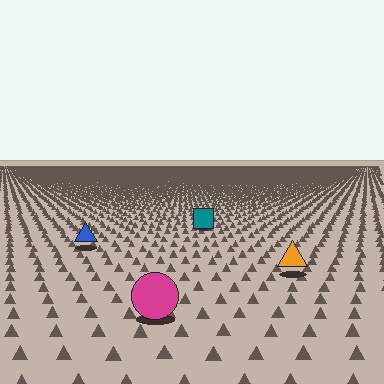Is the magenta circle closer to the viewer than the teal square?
Yes. The magenta circle is closer — you can tell from the texture gradient: the ground texture is coarser near it.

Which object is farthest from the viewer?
The teal square is farthest from the viewer. It appears smaller and the ground texture around it is denser.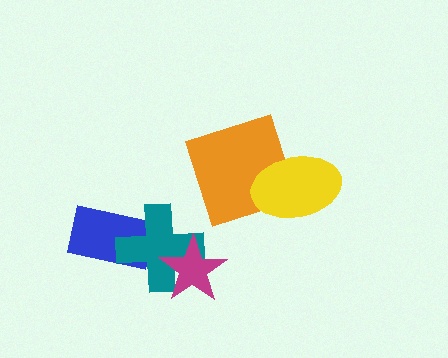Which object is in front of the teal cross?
The magenta star is in front of the teal cross.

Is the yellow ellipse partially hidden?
No, no other shape covers it.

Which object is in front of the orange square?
The yellow ellipse is in front of the orange square.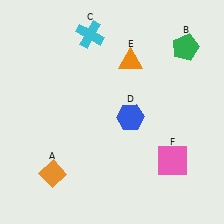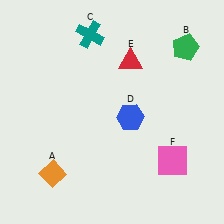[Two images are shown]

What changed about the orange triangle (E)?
In Image 1, E is orange. In Image 2, it changed to red.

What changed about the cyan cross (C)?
In Image 1, C is cyan. In Image 2, it changed to teal.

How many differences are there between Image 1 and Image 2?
There are 2 differences between the two images.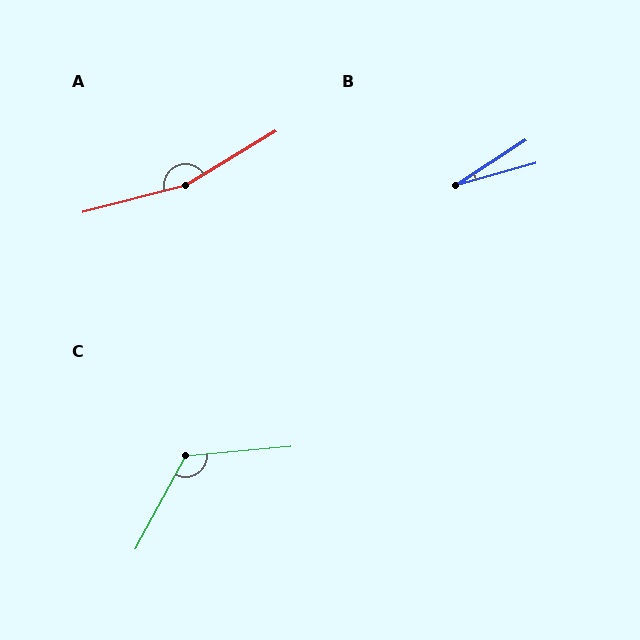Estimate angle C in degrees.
Approximately 123 degrees.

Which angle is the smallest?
B, at approximately 17 degrees.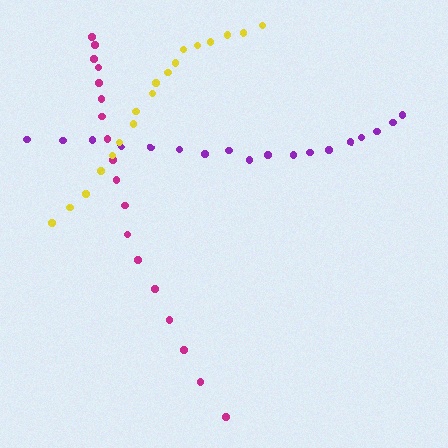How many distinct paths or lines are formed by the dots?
There are 3 distinct paths.